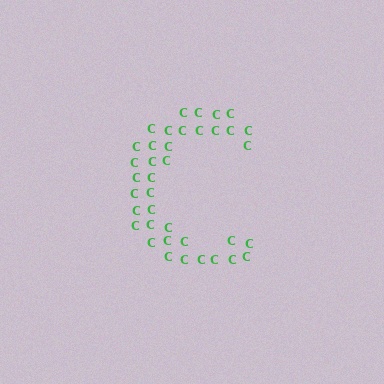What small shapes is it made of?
It is made of small letter C's.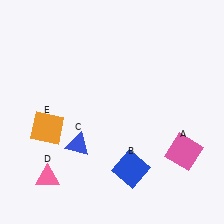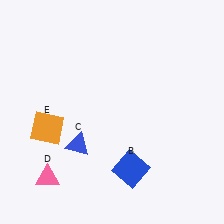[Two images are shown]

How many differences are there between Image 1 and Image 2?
There is 1 difference between the two images.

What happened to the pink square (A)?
The pink square (A) was removed in Image 2. It was in the bottom-right area of Image 1.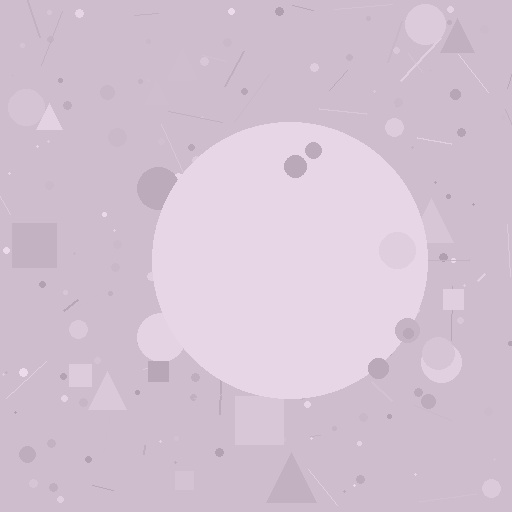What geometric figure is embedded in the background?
A circle is embedded in the background.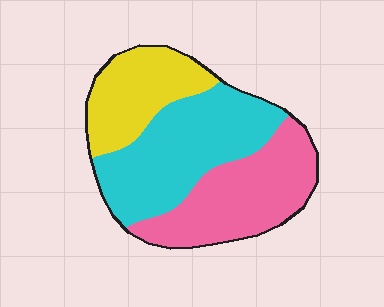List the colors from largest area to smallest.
From largest to smallest: cyan, pink, yellow.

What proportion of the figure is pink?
Pink takes up about one third (1/3) of the figure.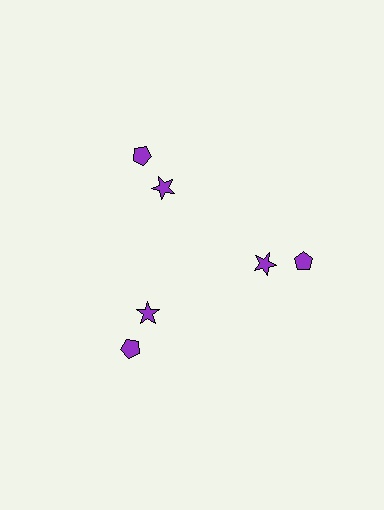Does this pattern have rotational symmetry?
Yes, this pattern has 3-fold rotational symmetry. It looks the same after rotating 120 degrees around the center.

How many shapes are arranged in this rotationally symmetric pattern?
There are 6 shapes, arranged in 3 groups of 2.